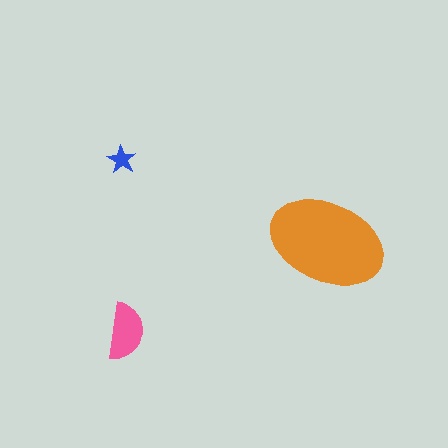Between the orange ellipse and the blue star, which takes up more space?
The orange ellipse.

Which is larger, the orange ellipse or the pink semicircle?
The orange ellipse.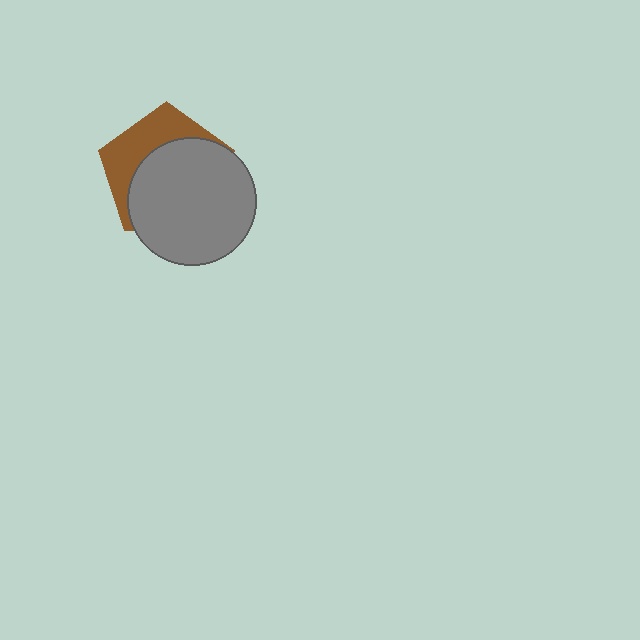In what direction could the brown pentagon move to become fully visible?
The brown pentagon could move toward the upper-left. That would shift it out from behind the gray circle entirely.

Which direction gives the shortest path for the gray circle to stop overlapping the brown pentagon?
Moving toward the lower-right gives the shortest separation.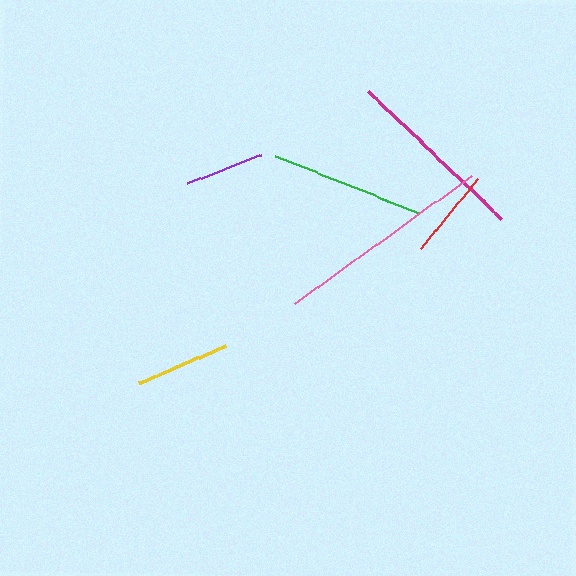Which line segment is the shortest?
The purple line is the shortest at approximately 80 pixels.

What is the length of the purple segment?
The purple segment is approximately 80 pixels long.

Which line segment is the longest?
The pink line is the longest at approximately 219 pixels.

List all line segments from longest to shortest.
From longest to shortest: pink, magenta, green, yellow, red, purple.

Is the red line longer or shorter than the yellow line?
The yellow line is longer than the red line.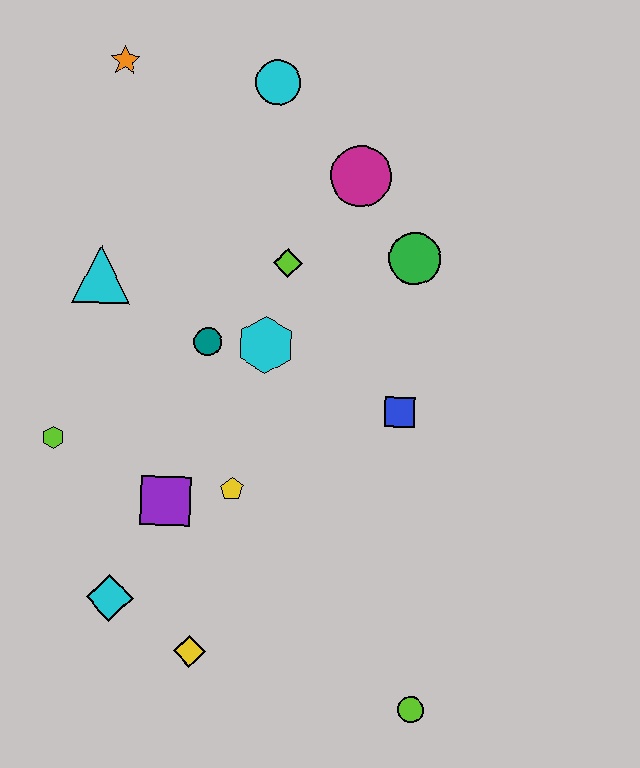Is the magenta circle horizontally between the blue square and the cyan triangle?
Yes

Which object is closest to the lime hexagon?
The purple square is closest to the lime hexagon.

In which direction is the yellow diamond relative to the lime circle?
The yellow diamond is to the left of the lime circle.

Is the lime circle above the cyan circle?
No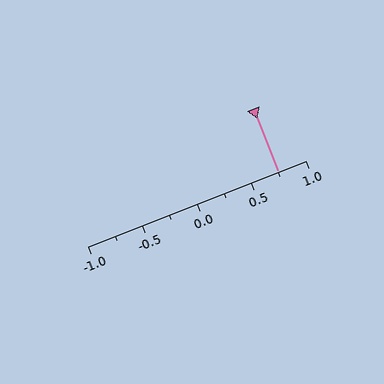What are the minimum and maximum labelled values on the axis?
The axis runs from -1.0 to 1.0.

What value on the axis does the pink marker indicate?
The marker indicates approximately 0.75.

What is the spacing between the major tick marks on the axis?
The major ticks are spaced 0.5 apart.